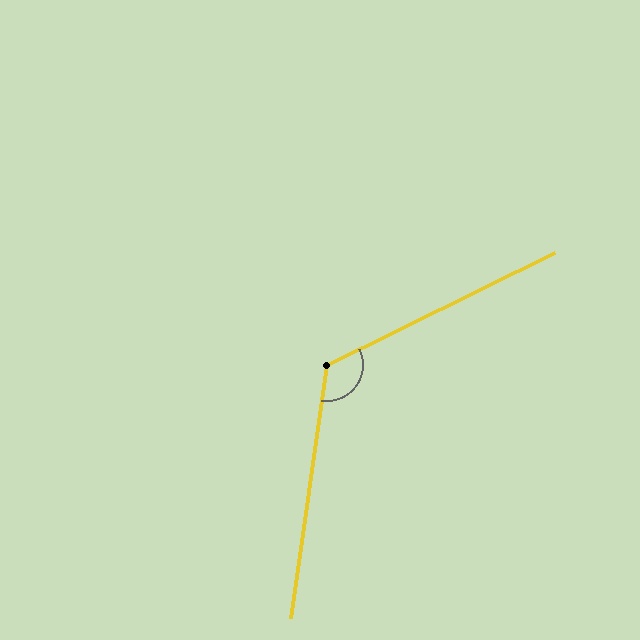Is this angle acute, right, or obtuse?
It is obtuse.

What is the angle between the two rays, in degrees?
Approximately 124 degrees.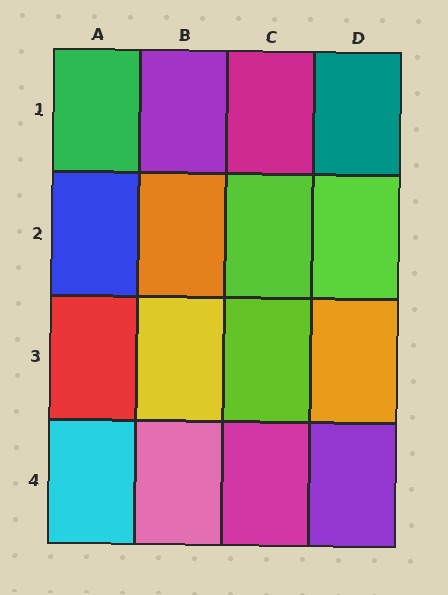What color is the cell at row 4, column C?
Magenta.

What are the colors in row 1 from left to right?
Green, purple, magenta, teal.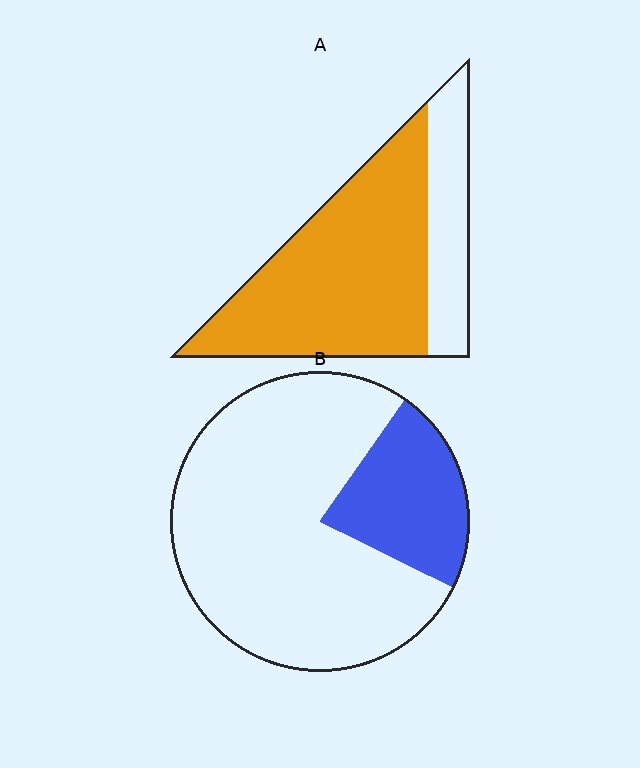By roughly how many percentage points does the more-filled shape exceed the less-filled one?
By roughly 50 percentage points (A over B).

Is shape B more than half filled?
No.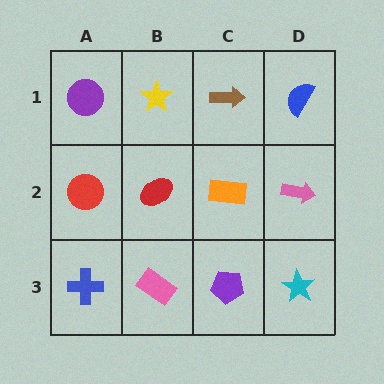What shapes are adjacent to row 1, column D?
A pink arrow (row 2, column D), a brown arrow (row 1, column C).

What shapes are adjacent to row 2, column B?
A yellow star (row 1, column B), a pink rectangle (row 3, column B), a red circle (row 2, column A), an orange rectangle (row 2, column C).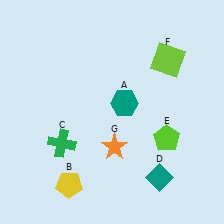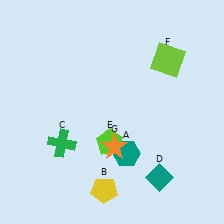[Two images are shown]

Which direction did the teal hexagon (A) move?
The teal hexagon (A) moved down.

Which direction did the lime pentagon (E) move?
The lime pentagon (E) moved left.